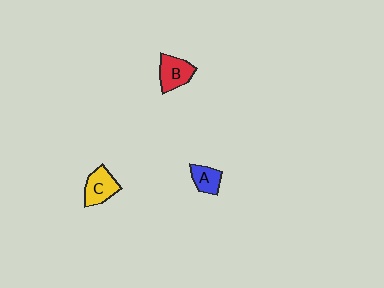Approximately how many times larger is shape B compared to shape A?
Approximately 1.4 times.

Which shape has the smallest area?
Shape A (blue).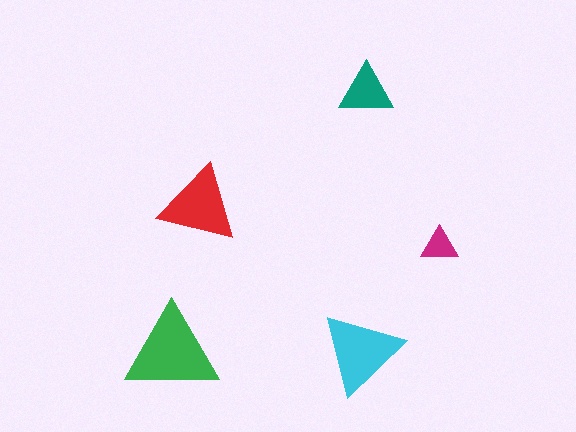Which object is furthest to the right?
The magenta triangle is rightmost.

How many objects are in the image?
There are 5 objects in the image.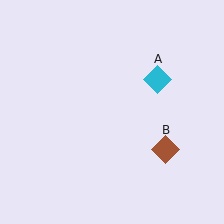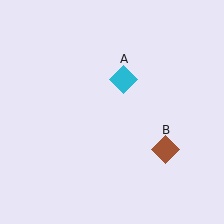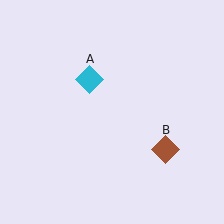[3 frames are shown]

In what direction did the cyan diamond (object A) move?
The cyan diamond (object A) moved left.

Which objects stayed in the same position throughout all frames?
Brown diamond (object B) remained stationary.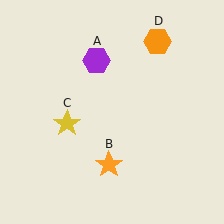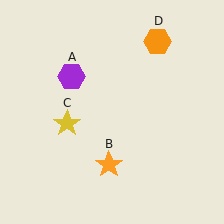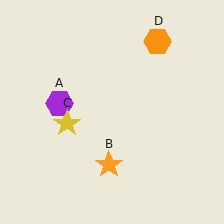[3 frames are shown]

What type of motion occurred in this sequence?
The purple hexagon (object A) rotated counterclockwise around the center of the scene.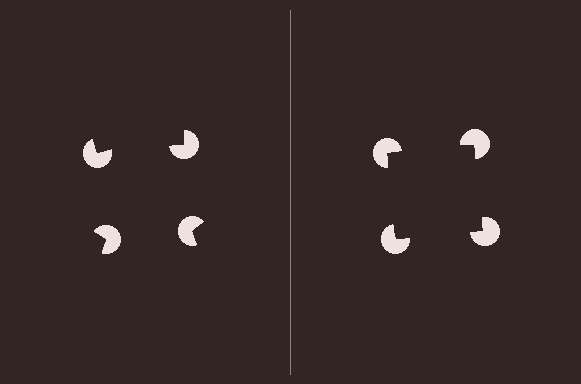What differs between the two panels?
The pac-man discs are positioned identically on both sides; only the wedge orientations differ. On the right they align to a square; on the left they are misaligned.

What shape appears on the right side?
An illusory square.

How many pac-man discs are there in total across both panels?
8 — 4 on each side.